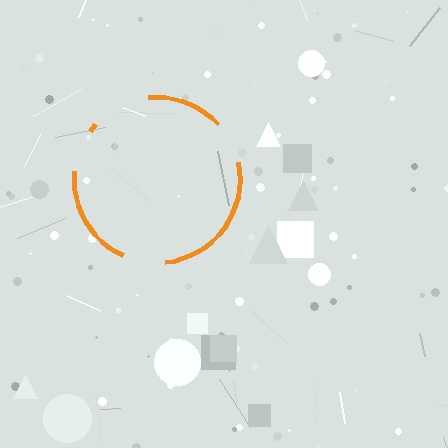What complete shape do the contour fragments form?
The contour fragments form a circle.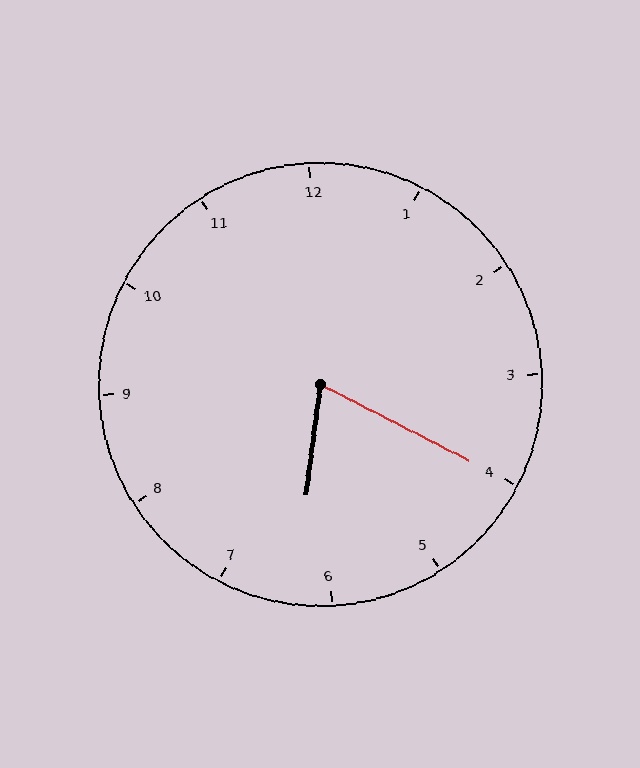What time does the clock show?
6:20.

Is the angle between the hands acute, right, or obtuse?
It is acute.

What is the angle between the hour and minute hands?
Approximately 70 degrees.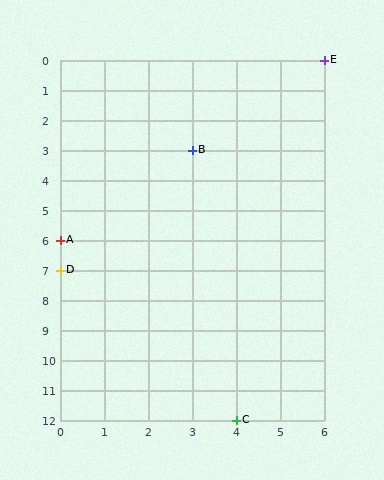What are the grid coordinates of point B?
Point B is at grid coordinates (3, 3).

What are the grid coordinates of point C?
Point C is at grid coordinates (4, 12).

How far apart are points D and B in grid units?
Points D and B are 3 columns and 4 rows apart (about 5.0 grid units diagonally).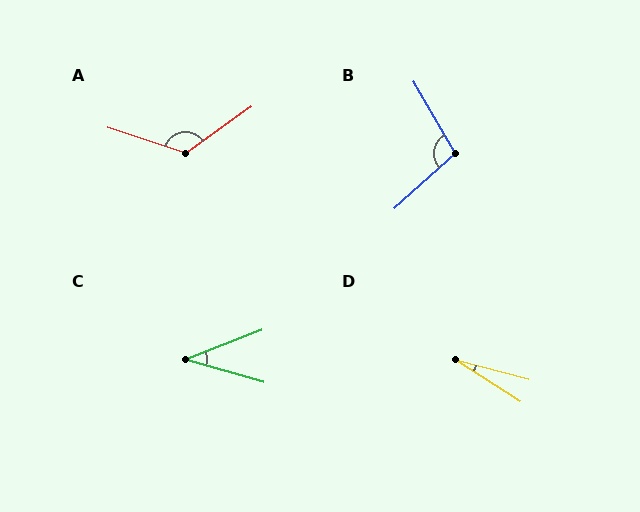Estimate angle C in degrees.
Approximately 37 degrees.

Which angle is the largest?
A, at approximately 127 degrees.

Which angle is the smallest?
D, at approximately 18 degrees.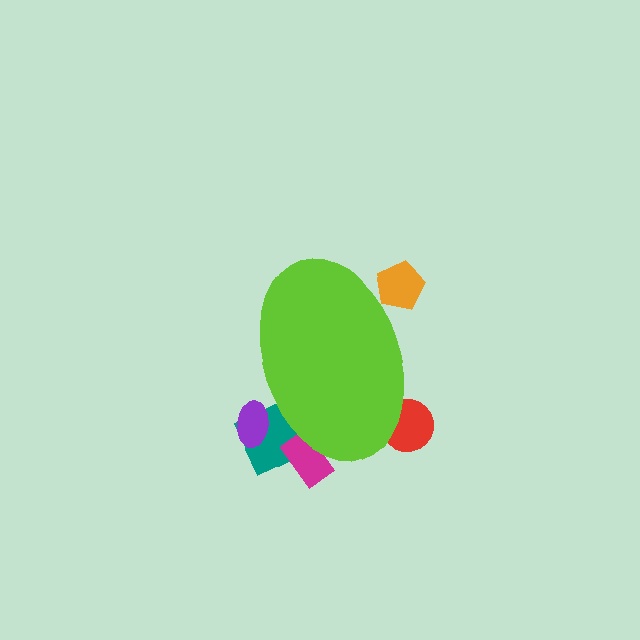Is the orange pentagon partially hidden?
Yes, the orange pentagon is partially hidden behind the lime ellipse.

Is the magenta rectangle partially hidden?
Yes, the magenta rectangle is partially hidden behind the lime ellipse.